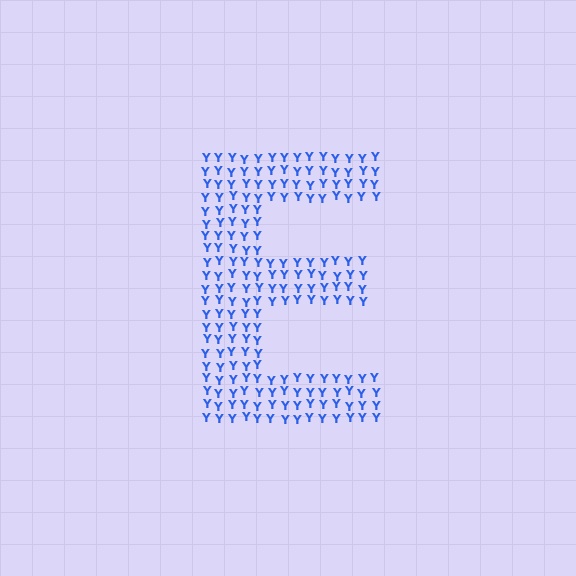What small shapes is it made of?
It is made of small letter Y's.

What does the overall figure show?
The overall figure shows the letter E.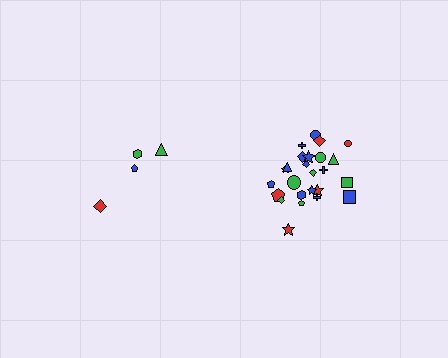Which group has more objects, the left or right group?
The right group.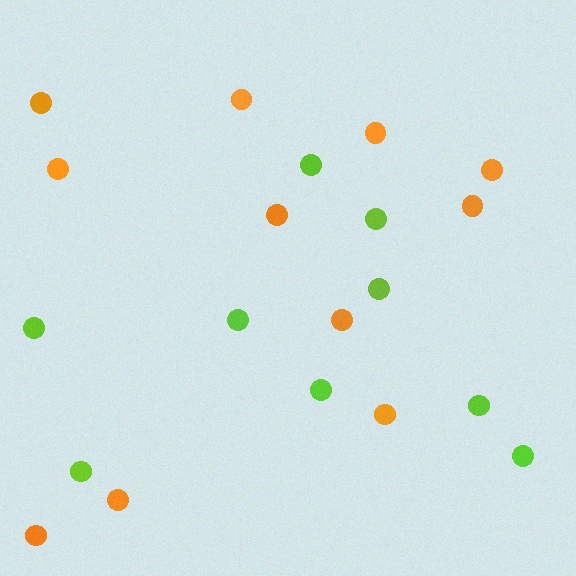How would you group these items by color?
There are 2 groups: one group of orange circles (11) and one group of lime circles (9).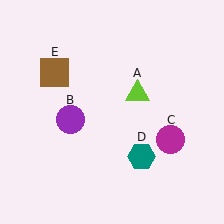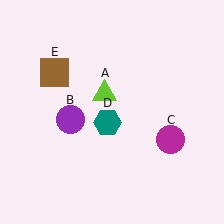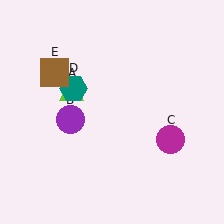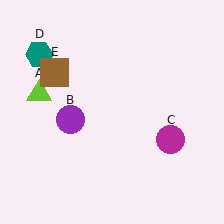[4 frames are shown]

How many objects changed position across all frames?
2 objects changed position: lime triangle (object A), teal hexagon (object D).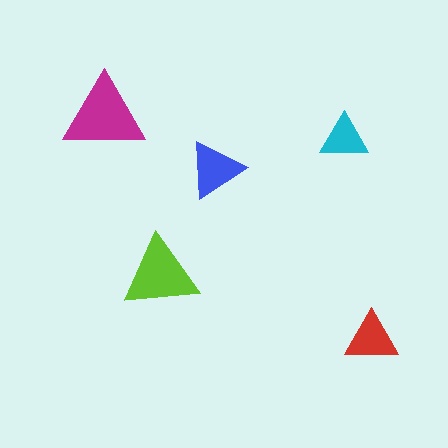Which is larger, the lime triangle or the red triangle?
The lime one.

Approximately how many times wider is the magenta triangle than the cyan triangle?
About 1.5 times wider.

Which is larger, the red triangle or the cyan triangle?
The red one.